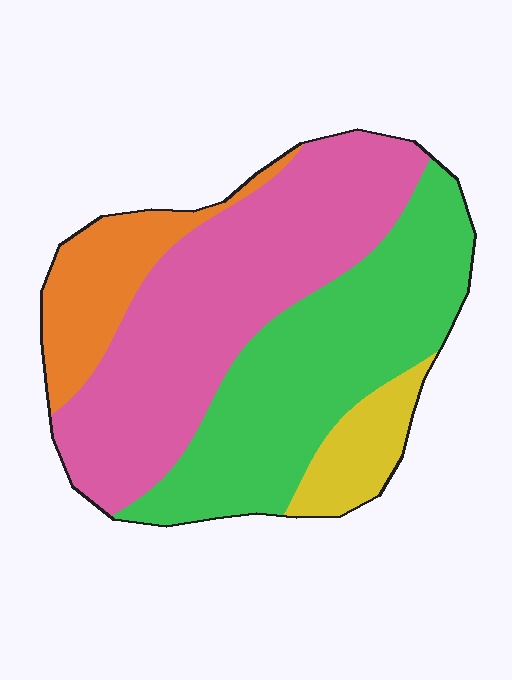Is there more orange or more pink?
Pink.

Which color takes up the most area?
Pink, at roughly 40%.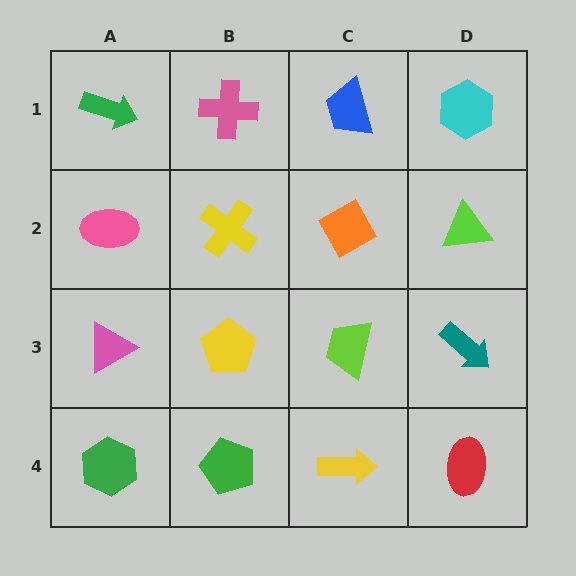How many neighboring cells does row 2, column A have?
3.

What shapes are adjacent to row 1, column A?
A pink ellipse (row 2, column A), a pink cross (row 1, column B).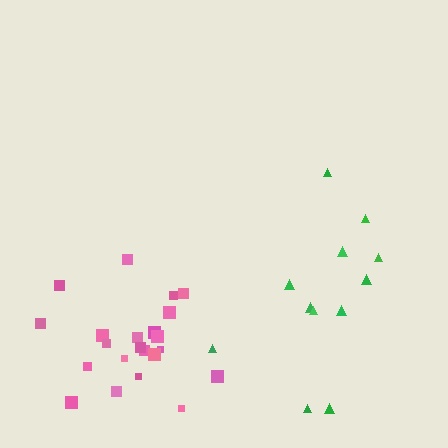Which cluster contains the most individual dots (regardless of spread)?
Pink (22).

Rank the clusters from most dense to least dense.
pink, green.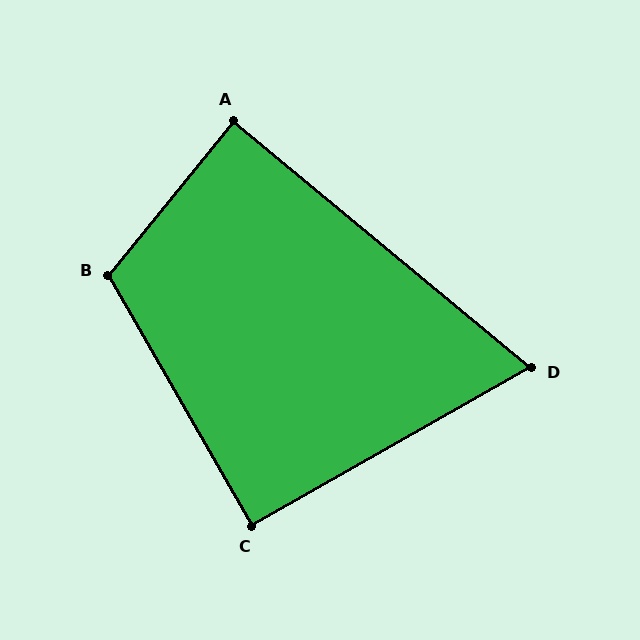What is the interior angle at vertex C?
Approximately 90 degrees (approximately right).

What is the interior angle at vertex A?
Approximately 90 degrees (approximately right).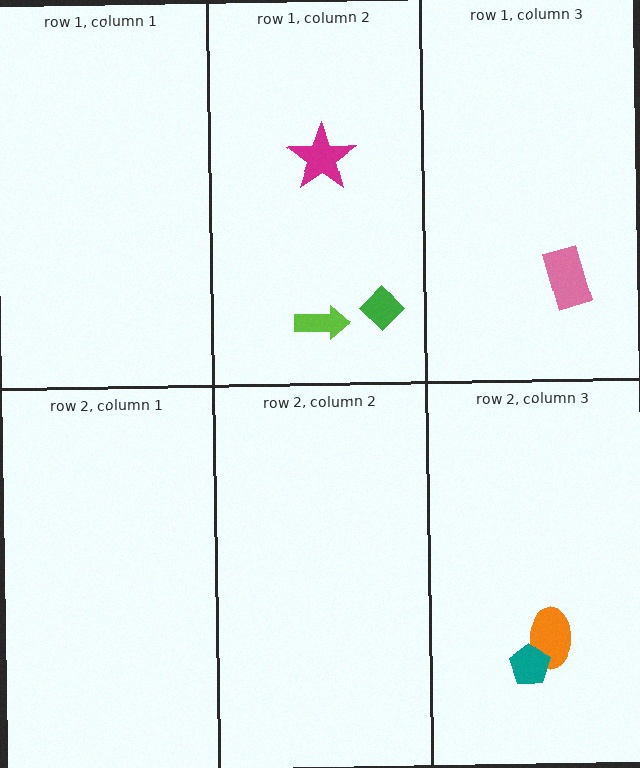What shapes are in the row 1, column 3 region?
The pink rectangle.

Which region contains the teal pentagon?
The row 2, column 3 region.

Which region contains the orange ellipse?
The row 2, column 3 region.